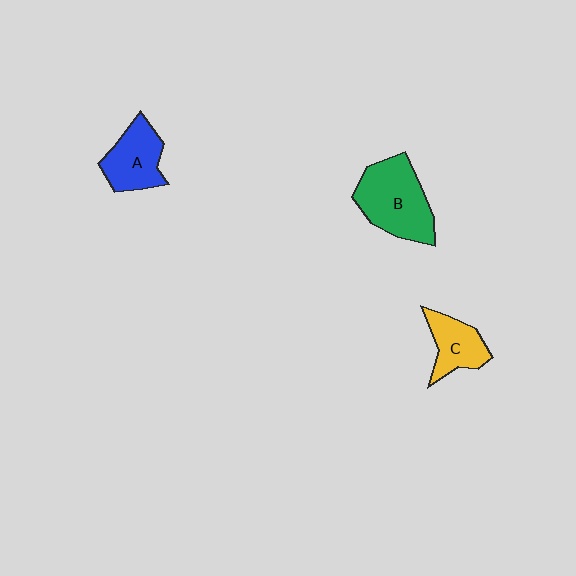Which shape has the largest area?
Shape B (green).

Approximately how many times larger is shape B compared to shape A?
Approximately 1.4 times.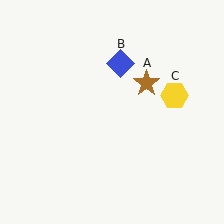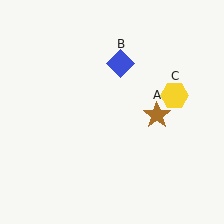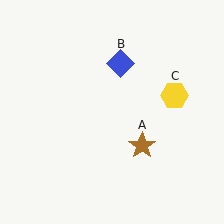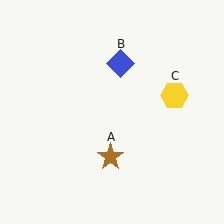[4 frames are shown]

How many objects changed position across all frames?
1 object changed position: brown star (object A).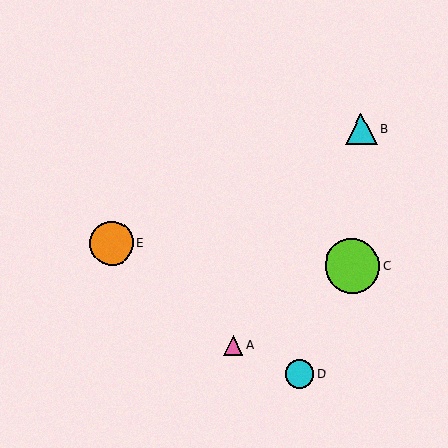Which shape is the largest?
The lime circle (labeled C) is the largest.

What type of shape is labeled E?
Shape E is an orange circle.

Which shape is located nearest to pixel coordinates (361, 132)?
The cyan triangle (labeled B) at (361, 129) is nearest to that location.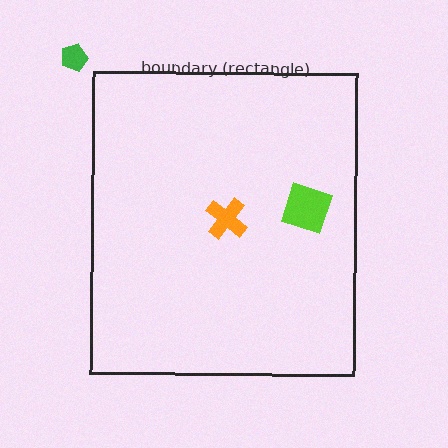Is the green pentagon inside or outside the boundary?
Outside.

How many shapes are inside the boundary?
2 inside, 1 outside.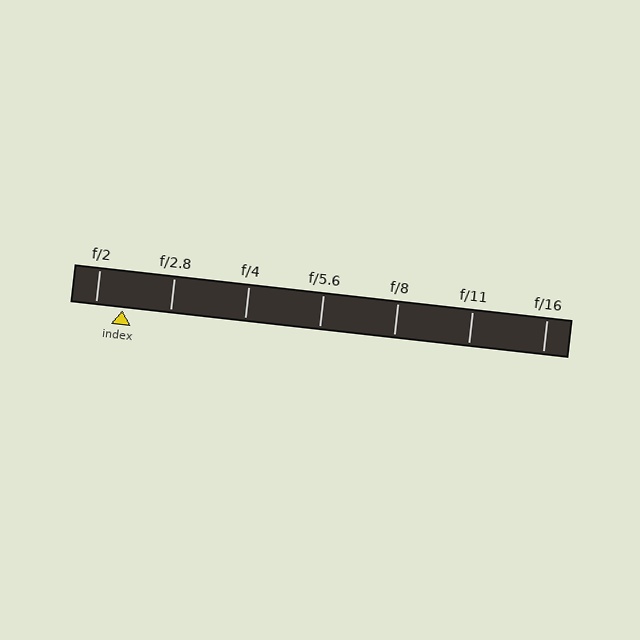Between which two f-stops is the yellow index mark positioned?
The index mark is between f/2 and f/2.8.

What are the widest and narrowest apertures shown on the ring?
The widest aperture shown is f/2 and the narrowest is f/16.